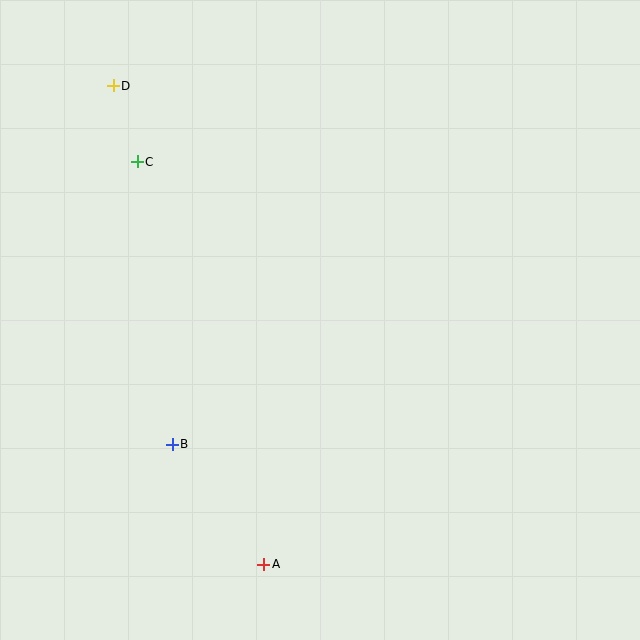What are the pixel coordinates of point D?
Point D is at (113, 86).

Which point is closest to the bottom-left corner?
Point B is closest to the bottom-left corner.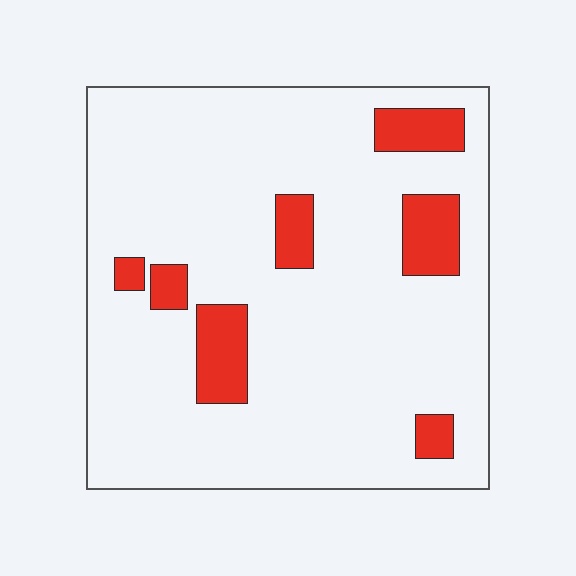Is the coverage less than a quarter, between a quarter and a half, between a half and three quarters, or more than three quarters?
Less than a quarter.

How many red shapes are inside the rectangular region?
7.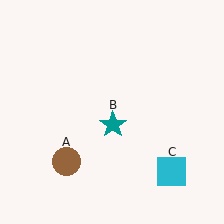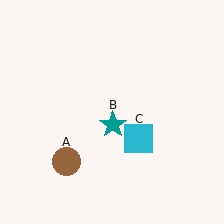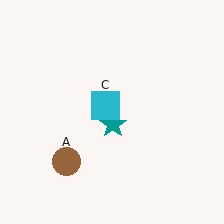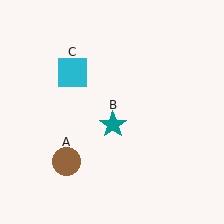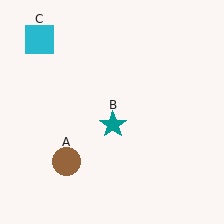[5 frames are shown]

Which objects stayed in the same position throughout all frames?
Brown circle (object A) and teal star (object B) remained stationary.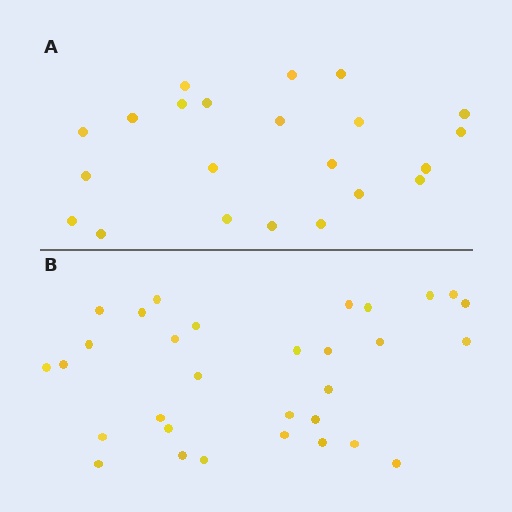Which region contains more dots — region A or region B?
Region B (the bottom region) has more dots.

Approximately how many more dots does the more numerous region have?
Region B has roughly 8 or so more dots than region A.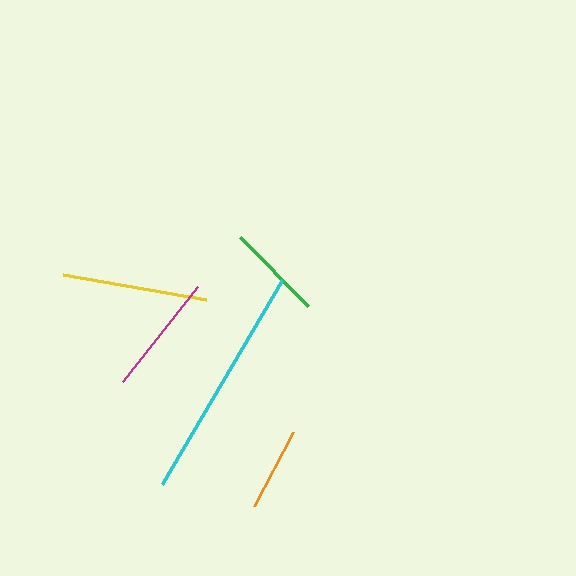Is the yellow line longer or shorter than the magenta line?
The yellow line is longer than the magenta line.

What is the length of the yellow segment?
The yellow segment is approximately 146 pixels long.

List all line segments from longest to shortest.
From longest to shortest: cyan, yellow, magenta, green, orange.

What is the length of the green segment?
The green segment is approximately 96 pixels long.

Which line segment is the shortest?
The orange line is the shortest at approximately 84 pixels.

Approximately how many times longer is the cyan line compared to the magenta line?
The cyan line is approximately 2.0 times the length of the magenta line.